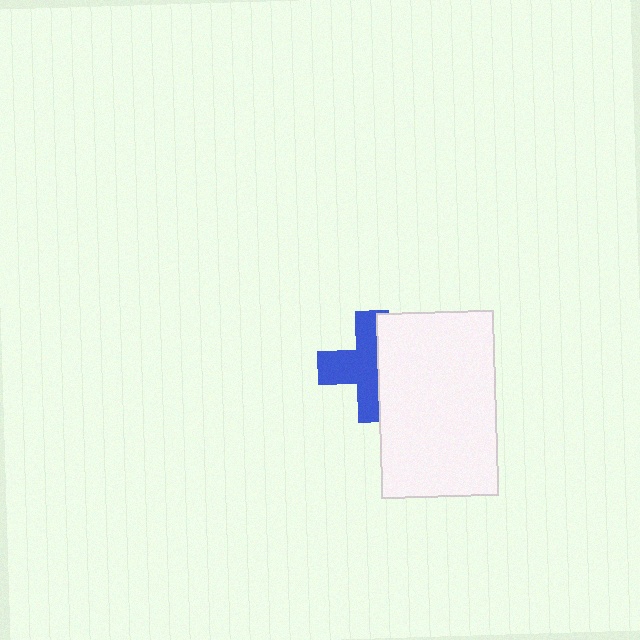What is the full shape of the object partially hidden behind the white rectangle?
The partially hidden object is a blue cross.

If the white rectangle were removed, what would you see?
You would see the complete blue cross.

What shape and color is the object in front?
The object in front is a white rectangle.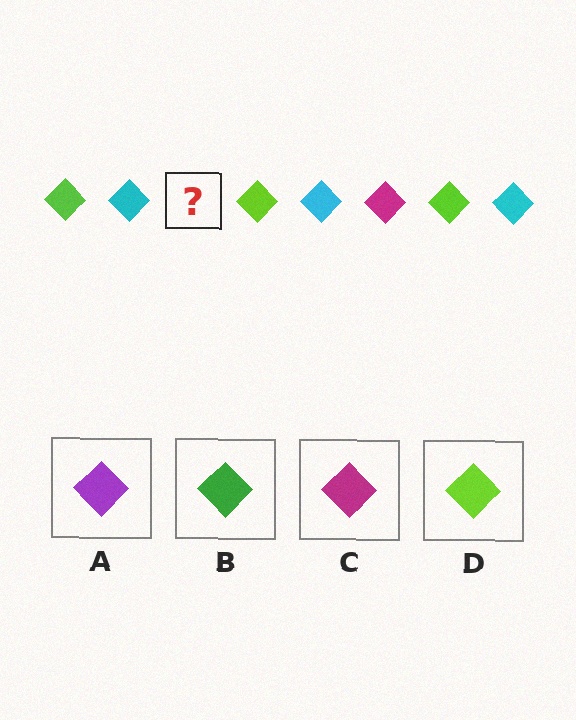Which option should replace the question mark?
Option C.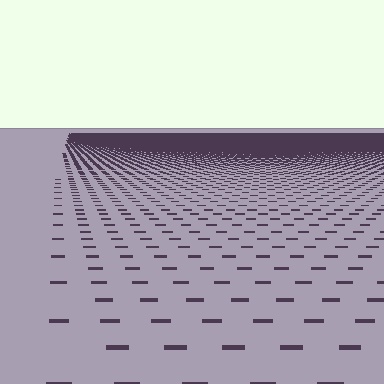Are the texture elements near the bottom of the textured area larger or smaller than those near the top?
Larger. Near the bottom, elements are closer to the viewer and appear at a bigger on-screen size.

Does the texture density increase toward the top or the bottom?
Density increases toward the top.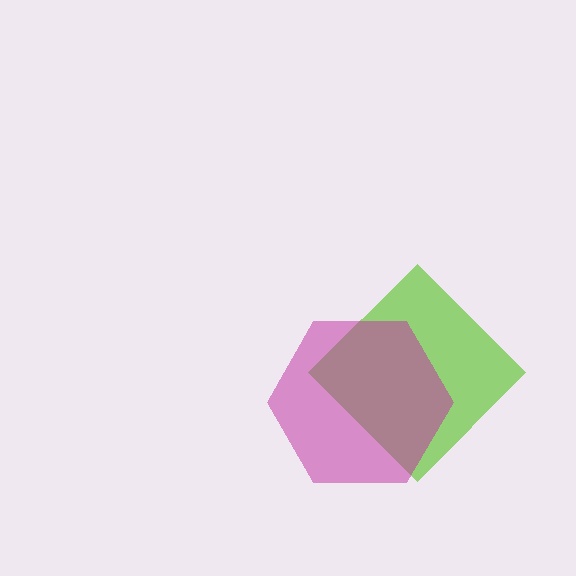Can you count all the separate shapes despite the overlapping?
Yes, there are 2 separate shapes.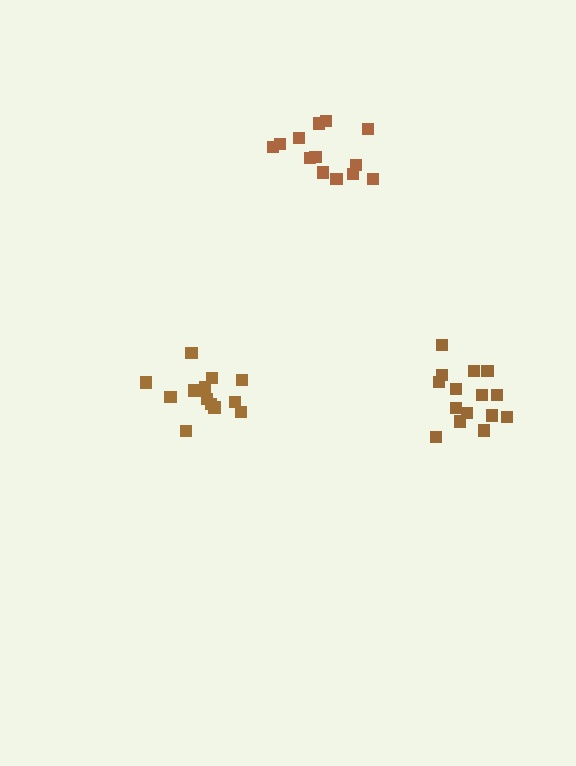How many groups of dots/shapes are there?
There are 3 groups.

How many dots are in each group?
Group 1: 13 dots, Group 2: 13 dots, Group 3: 15 dots (41 total).